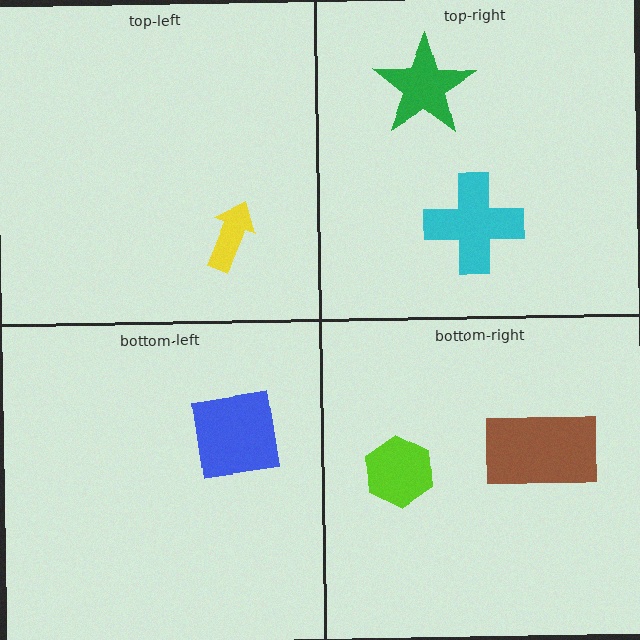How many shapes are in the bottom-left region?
1.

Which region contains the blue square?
The bottom-left region.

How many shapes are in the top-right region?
2.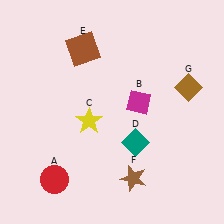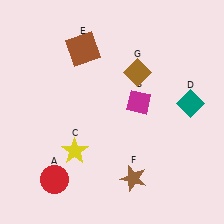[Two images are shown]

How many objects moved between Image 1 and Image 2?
3 objects moved between the two images.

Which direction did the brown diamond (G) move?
The brown diamond (G) moved left.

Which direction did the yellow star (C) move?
The yellow star (C) moved down.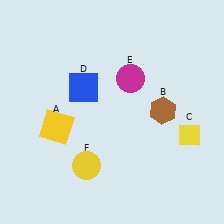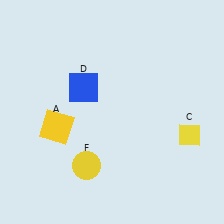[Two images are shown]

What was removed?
The brown hexagon (B), the magenta circle (E) were removed in Image 2.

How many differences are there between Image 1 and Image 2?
There are 2 differences between the two images.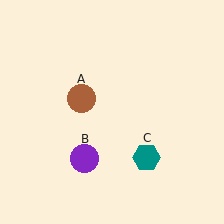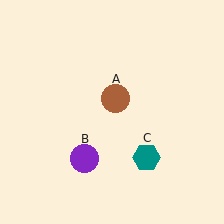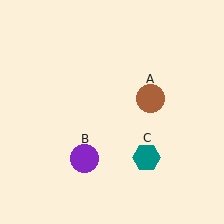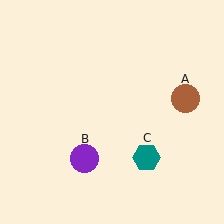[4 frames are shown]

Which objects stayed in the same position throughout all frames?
Purple circle (object B) and teal hexagon (object C) remained stationary.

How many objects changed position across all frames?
1 object changed position: brown circle (object A).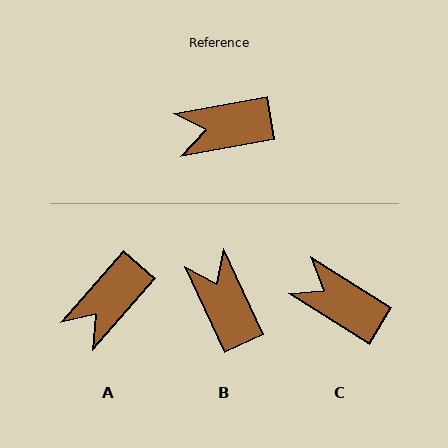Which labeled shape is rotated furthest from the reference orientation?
B, about 75 degrees away.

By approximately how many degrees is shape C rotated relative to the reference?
Approximately 42 degrees clockwise.